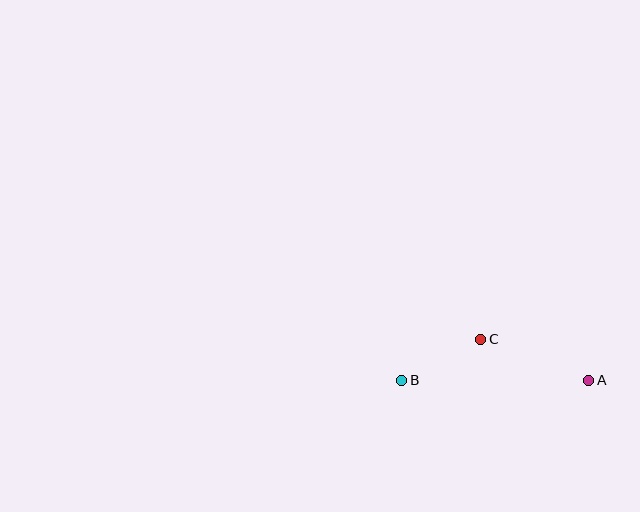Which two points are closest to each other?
Points B and C are closest to each other.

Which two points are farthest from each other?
Points A and B are farthest from each other.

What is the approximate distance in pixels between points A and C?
The distance between A and C is approximately 115 pixels.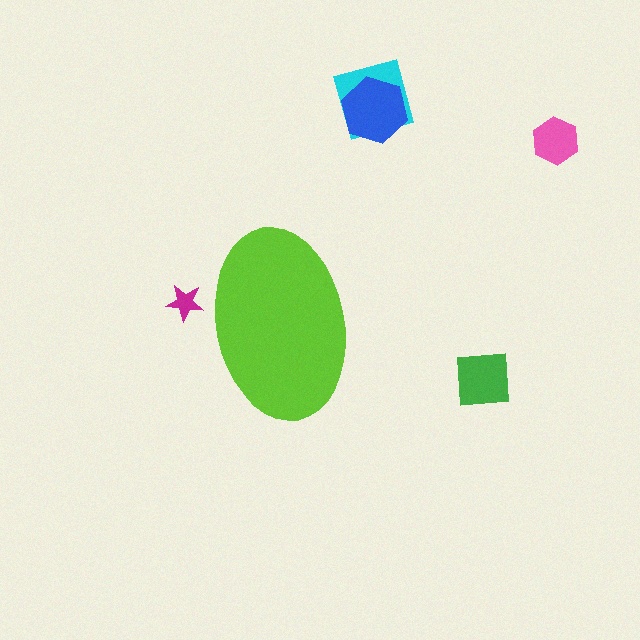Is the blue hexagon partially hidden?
No, the blue hexagon is fully visible.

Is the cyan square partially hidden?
No, the cyan square is fully visible.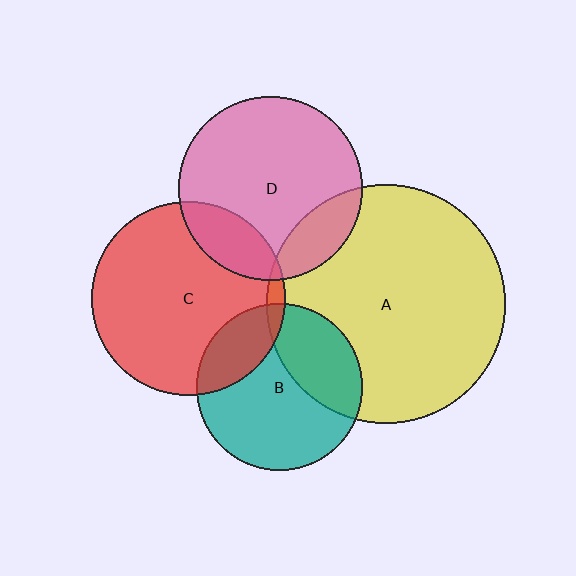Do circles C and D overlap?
Yes.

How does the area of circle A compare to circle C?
Approximately 1.5 times.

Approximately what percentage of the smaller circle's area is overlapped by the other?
Approximately 15%.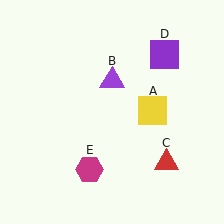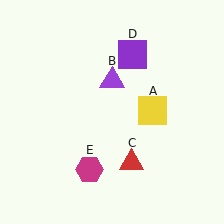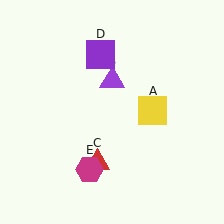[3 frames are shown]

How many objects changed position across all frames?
2 objects changed position: red triangle (object C), purple square (object D).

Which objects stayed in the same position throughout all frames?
Yellow square (object A) and purple triangle (object B) and magenta hexagon (object E) remained stationary.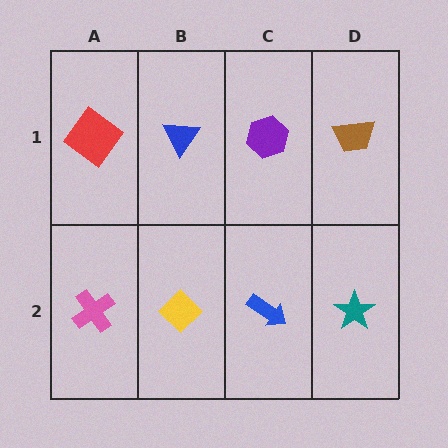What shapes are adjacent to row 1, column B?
A yellow diamond (row 2, column B), a red diamond (row 1, column A), a purple hexagon (row 1, column C).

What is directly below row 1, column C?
A blue arrow.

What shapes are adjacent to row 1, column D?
A teal star (row 2, column D), a purple hexagon (row 1, column C).